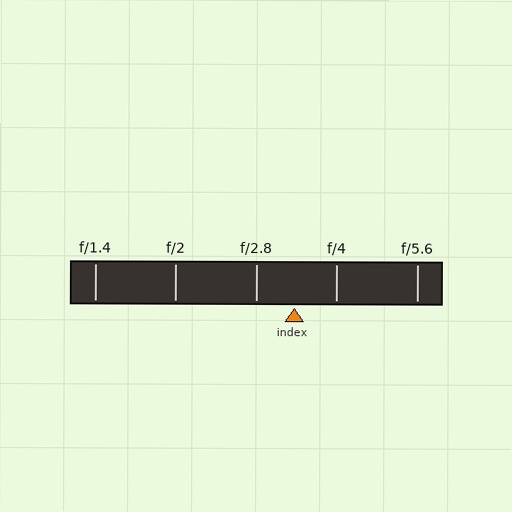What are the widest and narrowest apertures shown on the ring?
The widest aperture shown is f/1.4 and the narrowest is f/5.6.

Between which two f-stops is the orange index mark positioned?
The index mark is between f/2.8 and f/4.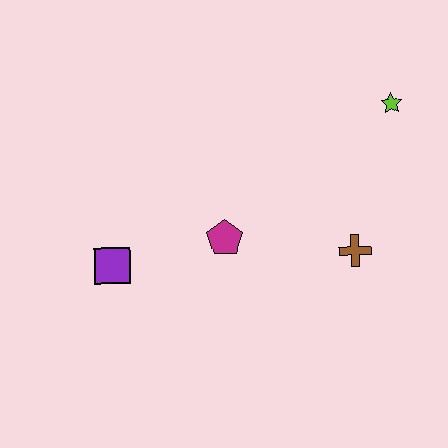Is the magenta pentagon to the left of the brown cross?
Yes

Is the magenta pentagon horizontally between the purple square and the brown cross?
Yes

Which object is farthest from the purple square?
The lime star is farthest from the purple square.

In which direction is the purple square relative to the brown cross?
The purple square is to the left of the brown cross.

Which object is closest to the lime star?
The brown cross is closest to the lime star.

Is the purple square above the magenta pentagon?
No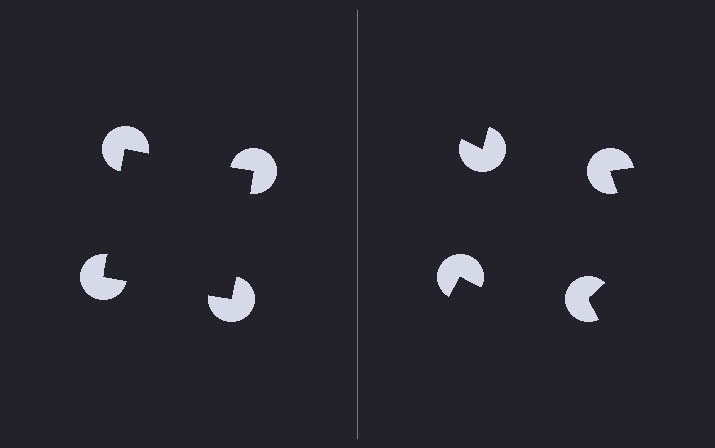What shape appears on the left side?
An illusory square.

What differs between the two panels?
The pac-man discs are positioned identically on both sides; only the wedge orientations differ. On the left they align to a square; on the right they are misaligned.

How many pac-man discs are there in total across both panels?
8 — 4 on each side.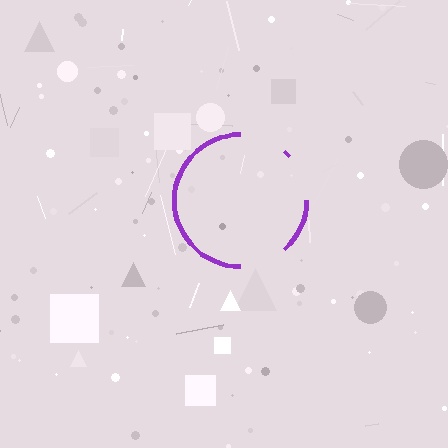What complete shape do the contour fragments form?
The contour fragments form a circle.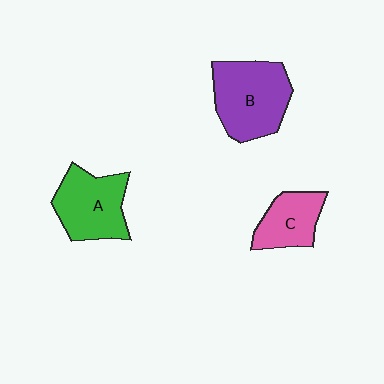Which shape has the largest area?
Shape B (purple).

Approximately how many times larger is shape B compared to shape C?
Approximately 1.6 times.